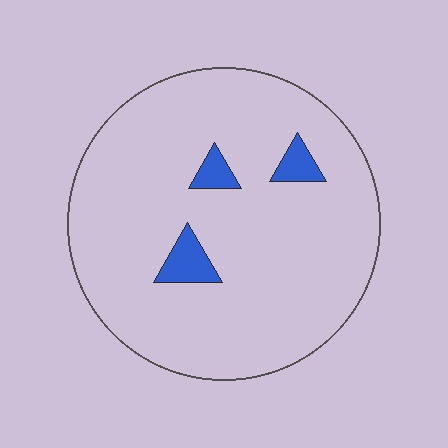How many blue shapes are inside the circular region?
3.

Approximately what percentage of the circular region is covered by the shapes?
Approximately 5%.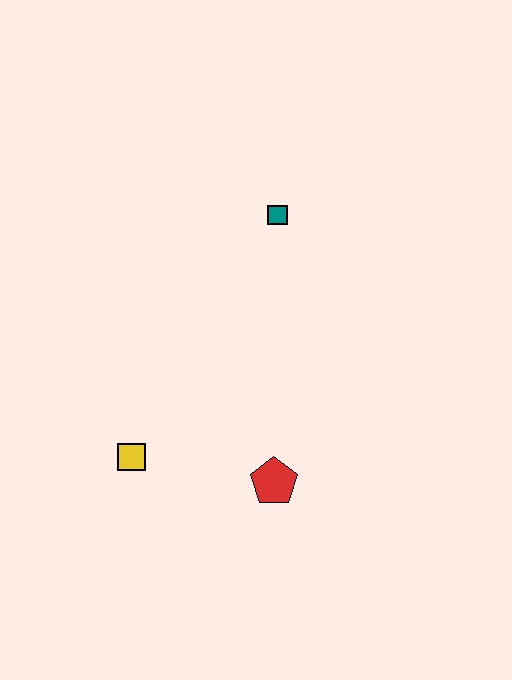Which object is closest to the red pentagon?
The yellow square is closest to the red pentagon.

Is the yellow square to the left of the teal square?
Yes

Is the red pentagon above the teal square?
No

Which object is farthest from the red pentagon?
The teal square is farthest from the red pentagon.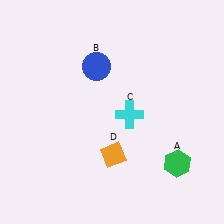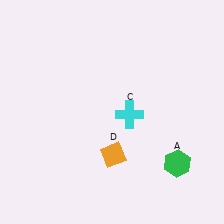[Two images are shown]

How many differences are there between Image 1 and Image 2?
There is 1 difference between the two images.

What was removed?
The blue circle (B) was removed in Image 2.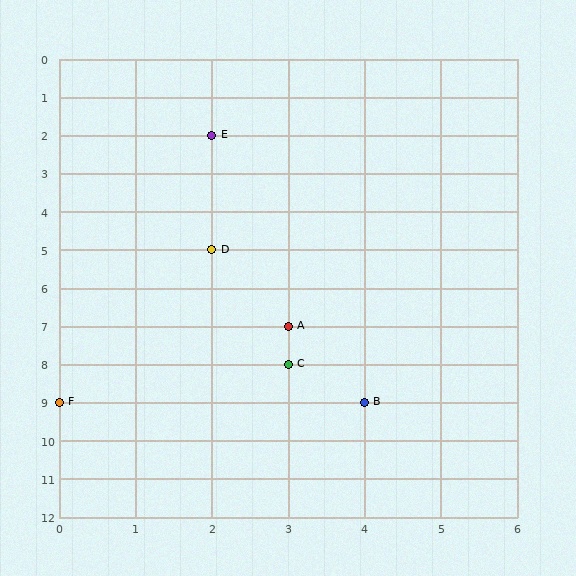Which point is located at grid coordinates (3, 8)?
Point C is at (3, 8).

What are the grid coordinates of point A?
Point A is at grid coordinates (3, 7).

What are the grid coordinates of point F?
Point F is at grid coordinates (0, 9).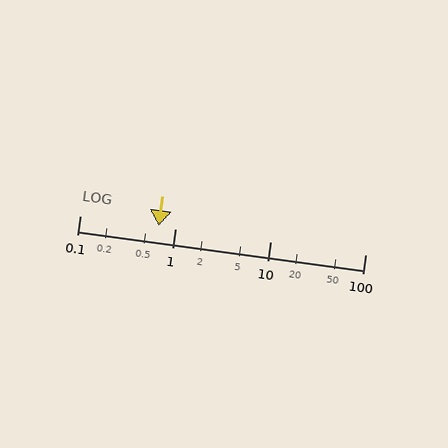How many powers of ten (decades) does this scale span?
The scale spans 3 decades, from 0.1 to 100.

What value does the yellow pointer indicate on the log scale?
The pointer indicates approximately 0.68.